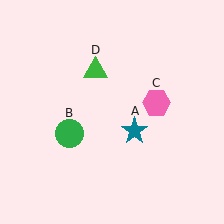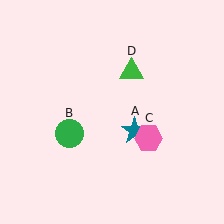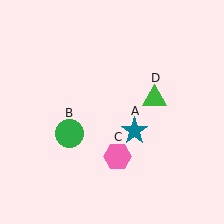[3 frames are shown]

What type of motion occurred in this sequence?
The pink hexagon (object C), green triangle (object D) rotated clockwise around the center of the scene.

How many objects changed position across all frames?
2 objects changed position: pink hexagon (object C), green triangle (object D).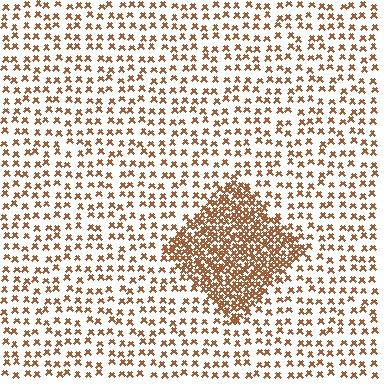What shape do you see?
I see a diamond.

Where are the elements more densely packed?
The elements are more densely packed inside the diamond boundary.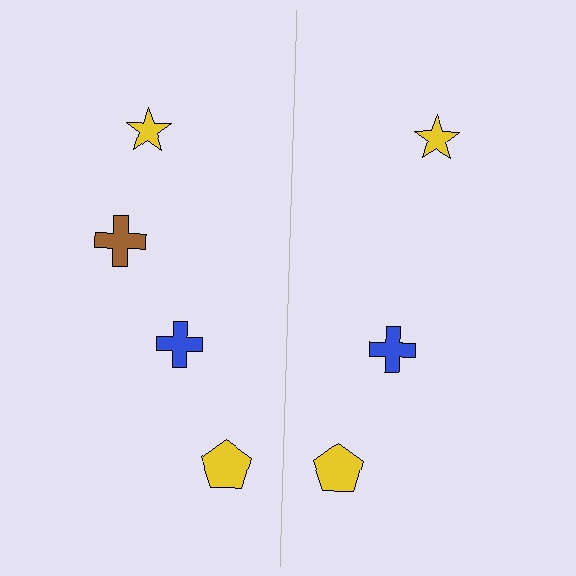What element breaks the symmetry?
A brown cross is missing from the right side.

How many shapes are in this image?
There are 7 shapes in this image.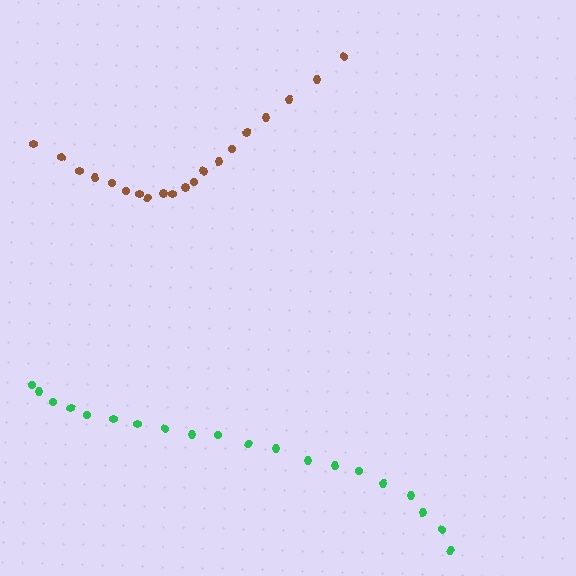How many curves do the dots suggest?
There are 2 distinct paths.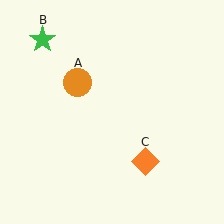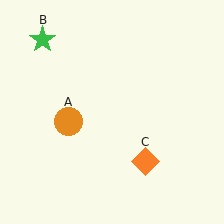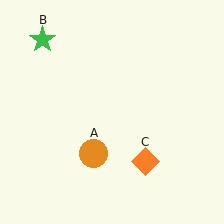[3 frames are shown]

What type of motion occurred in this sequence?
The orange circle (object A) rotated counterclockwise around the center of the scene.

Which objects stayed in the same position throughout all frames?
Green star (object B) and orange diamond (object C) remained stationary.